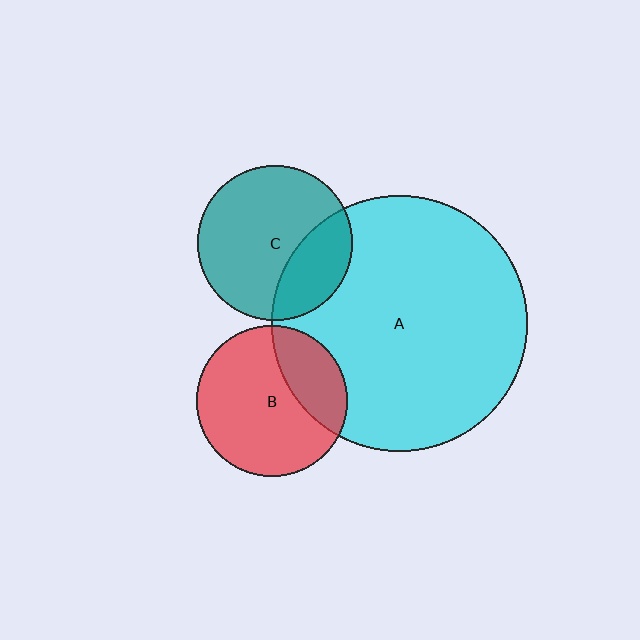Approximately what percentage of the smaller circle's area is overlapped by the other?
Approximately 30%.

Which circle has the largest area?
Circle A (cyan).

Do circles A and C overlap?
Yes.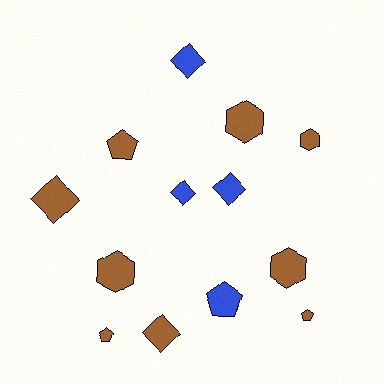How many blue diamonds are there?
There are 3 blue diamonds.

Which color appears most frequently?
Brown, with 9 objects.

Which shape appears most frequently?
Diamond, with 5 objects.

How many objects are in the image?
There are 13 objects.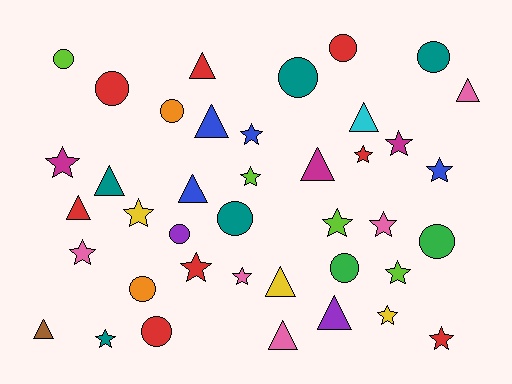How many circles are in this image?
There are 12 circles.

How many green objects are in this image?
There are 2 green objects.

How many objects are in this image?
There are 40 objects.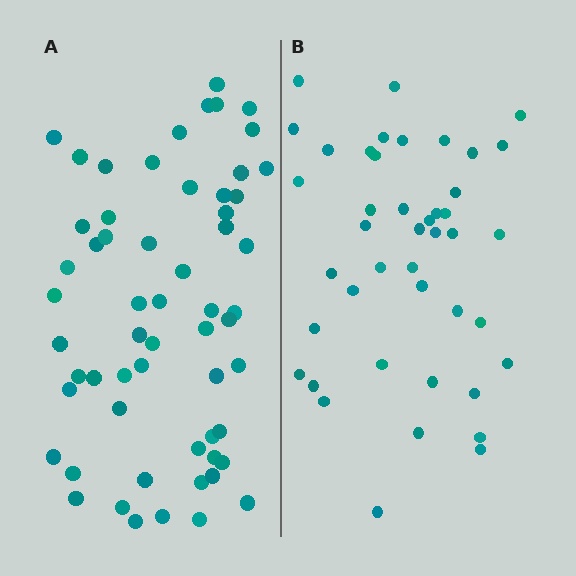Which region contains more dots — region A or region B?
Region A (the left region) has more dots.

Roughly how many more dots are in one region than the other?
Region A has approximately 15 more dots than region B.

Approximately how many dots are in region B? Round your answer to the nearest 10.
About 40 dots. (The exact count is 43, which rounds to 40.)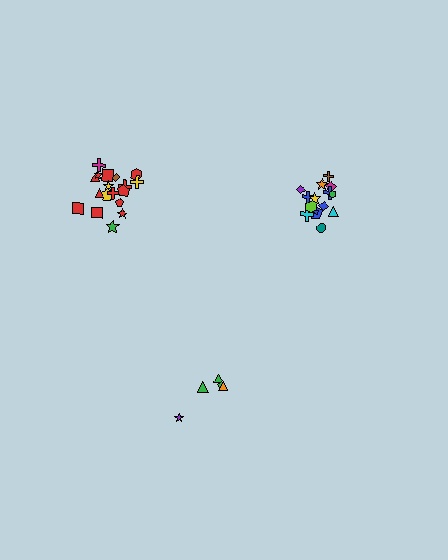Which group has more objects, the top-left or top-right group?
The top-left group.